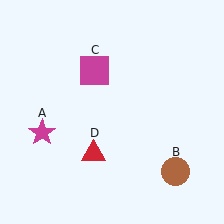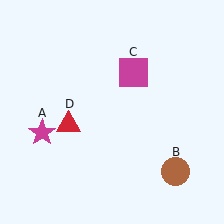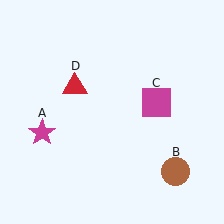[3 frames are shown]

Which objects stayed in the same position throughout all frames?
Magenta star (object A) and brown circle (object B) remained stationary.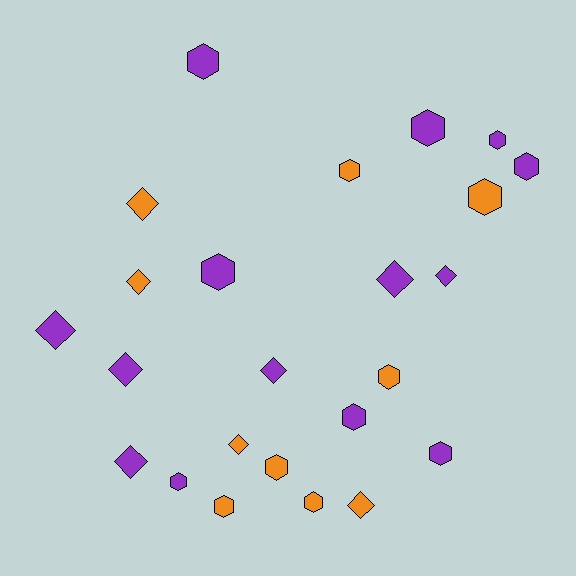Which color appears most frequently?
Purple, with 14 objects.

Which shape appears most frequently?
Hexagon, with 14 objects.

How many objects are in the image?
There are 24 objects.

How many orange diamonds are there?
There are 4 orange diamonds.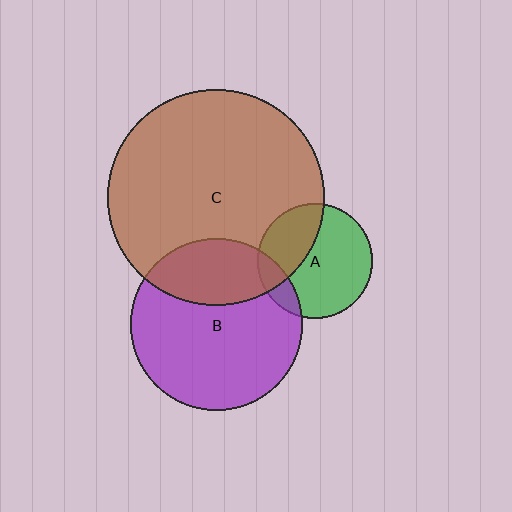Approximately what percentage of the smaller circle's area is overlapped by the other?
Approximately 15%.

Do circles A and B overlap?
Yes.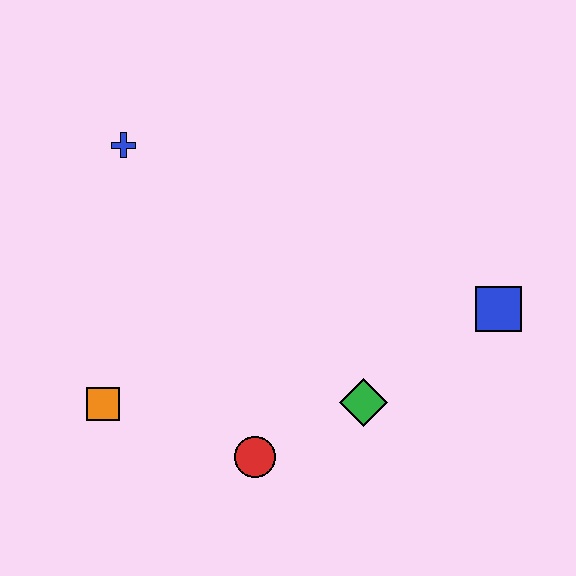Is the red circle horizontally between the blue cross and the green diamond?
Yes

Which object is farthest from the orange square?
The blue square is farthest from the orange square.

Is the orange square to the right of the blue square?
No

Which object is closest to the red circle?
The green diamond is closest to the red circle.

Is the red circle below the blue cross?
Yes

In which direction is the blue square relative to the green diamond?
The blue square is to the right of the green diamond.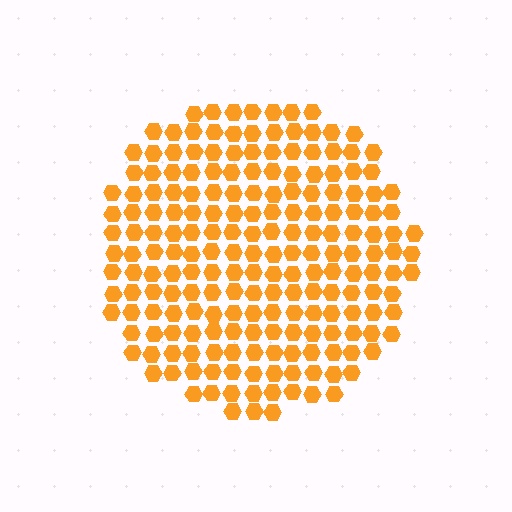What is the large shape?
The large shape is a circle.